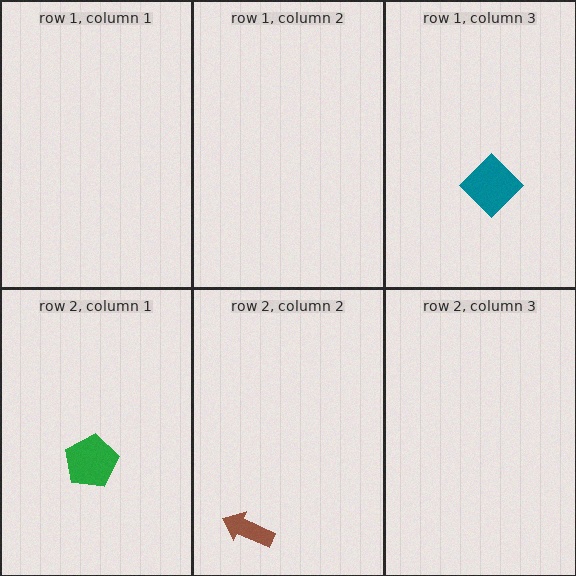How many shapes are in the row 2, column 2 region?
1.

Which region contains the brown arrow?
The row 2, column 2 region.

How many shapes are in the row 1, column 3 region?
1.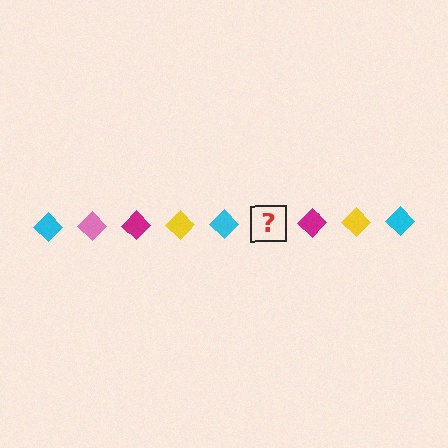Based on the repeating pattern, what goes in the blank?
The blank should be a pink diamond.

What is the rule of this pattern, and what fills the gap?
The rule is that the pattern cycles through cyan, pink, magenta, yellow diamonds. The gap should be filled with a pink diamond.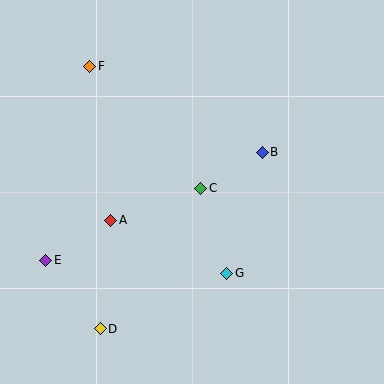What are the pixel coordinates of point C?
Point C is at (201, 188).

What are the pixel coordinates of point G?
Point G is at (227, 273).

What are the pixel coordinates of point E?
Point E is at (46, 260).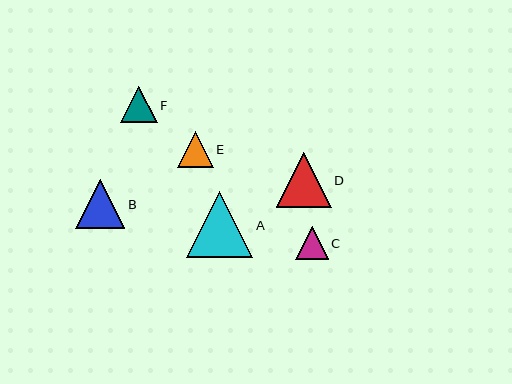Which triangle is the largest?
Triangle A is the largest with a size of approximately 66 pixels.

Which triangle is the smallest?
Triangle C is the smallest with a size of approximately 33 pixels.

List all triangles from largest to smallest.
From largest to smallest: A, D, B, F, E, C.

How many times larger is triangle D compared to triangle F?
Triangle D is approximately 1.5 times the size of triangle F.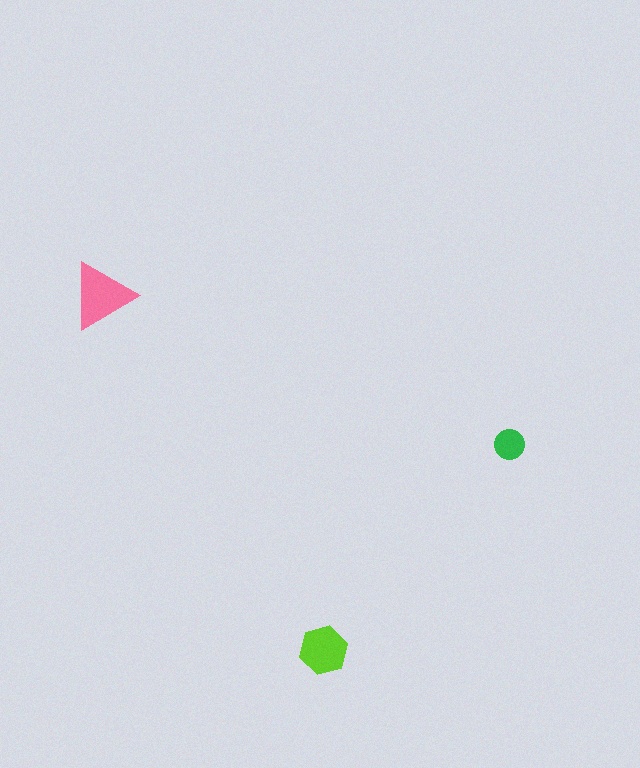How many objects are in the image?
There are 3 objects in the image.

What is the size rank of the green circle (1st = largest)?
3rd.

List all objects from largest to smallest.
The pink triangle, the lime hexagon, the green circle.